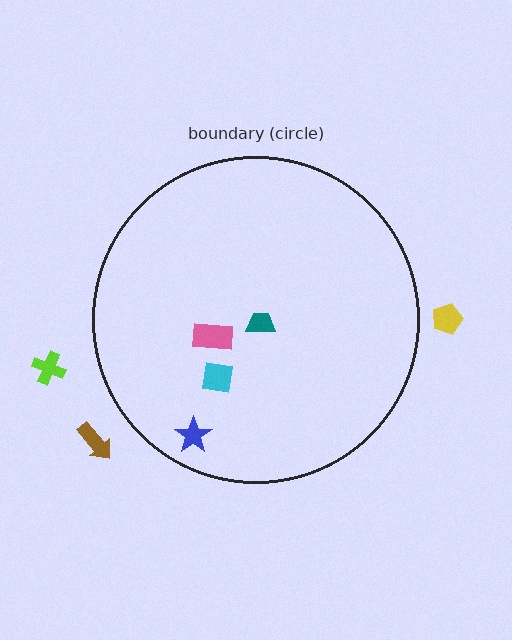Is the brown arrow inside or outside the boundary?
Outside.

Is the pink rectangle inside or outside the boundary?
Inside.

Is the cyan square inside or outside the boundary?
Inside.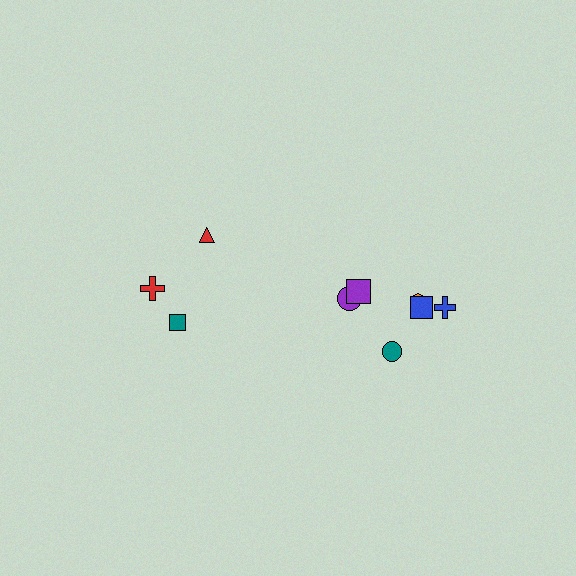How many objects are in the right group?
There are 6 objects.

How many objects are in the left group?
There are 3 objects.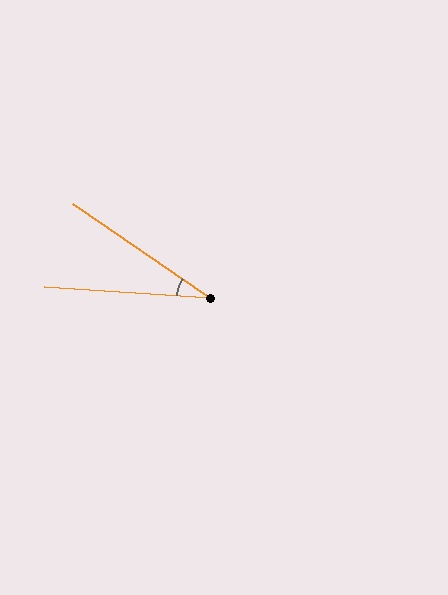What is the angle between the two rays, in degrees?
Approximately 31 degrees.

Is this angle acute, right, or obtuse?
It is acute.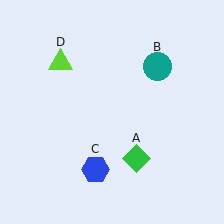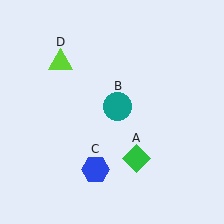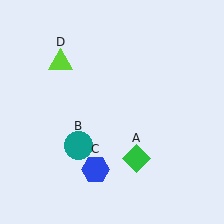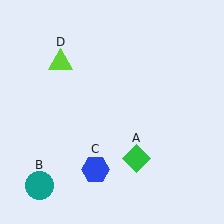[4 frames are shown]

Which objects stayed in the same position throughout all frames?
Green diamond (object A) and blue hexagon (object C) and lime triangle (object D) remained stationary.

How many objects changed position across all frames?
1 object changed position: teal circle (object B).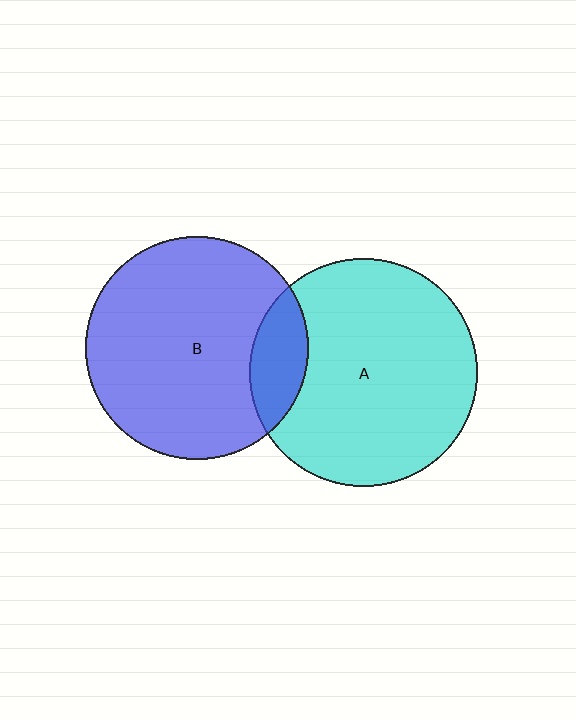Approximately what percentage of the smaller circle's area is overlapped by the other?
Approximately 15%.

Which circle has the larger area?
Circle A (cyan).